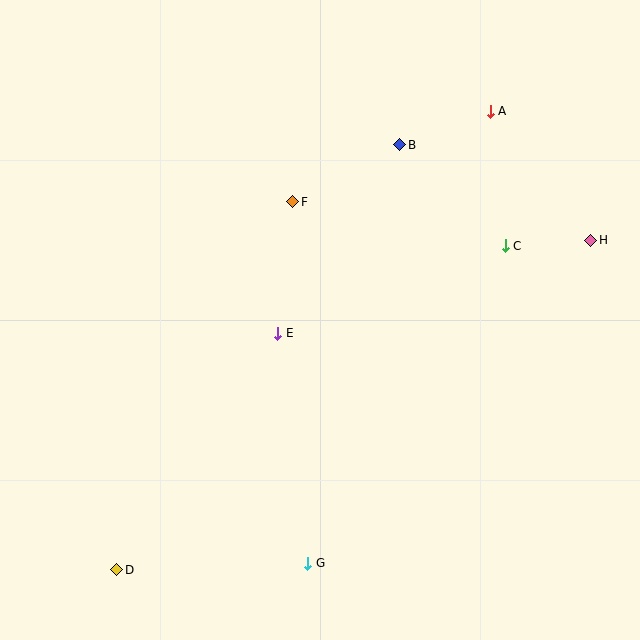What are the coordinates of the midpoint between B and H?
The midpoint between B and H is at (495, 192).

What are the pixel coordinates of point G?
Point G is at (308, 563).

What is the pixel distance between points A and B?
The distance between A and B is 96 pixels.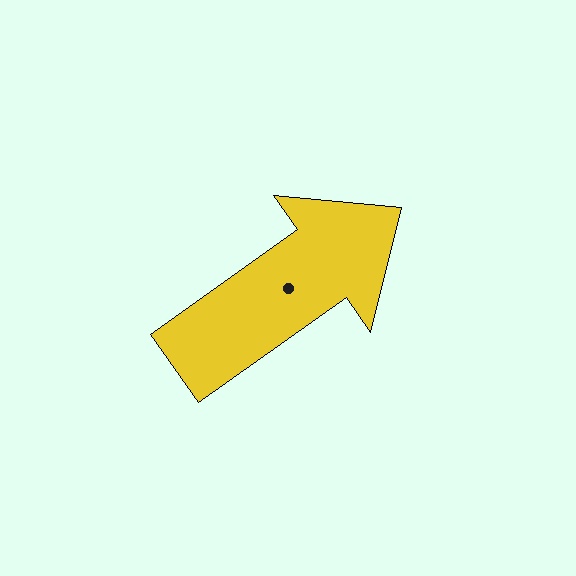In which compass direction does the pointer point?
Northeast.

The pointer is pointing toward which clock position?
Roughly 2 o'clock.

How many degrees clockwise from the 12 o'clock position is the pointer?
Approximately 55 degrees.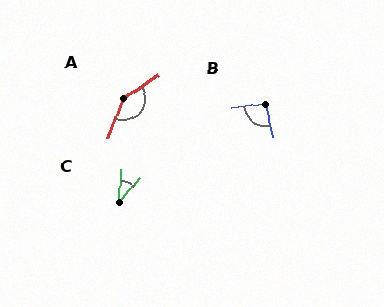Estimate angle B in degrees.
Approximately 96 degrees.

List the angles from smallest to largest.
C (37°), B (96°), A (145°).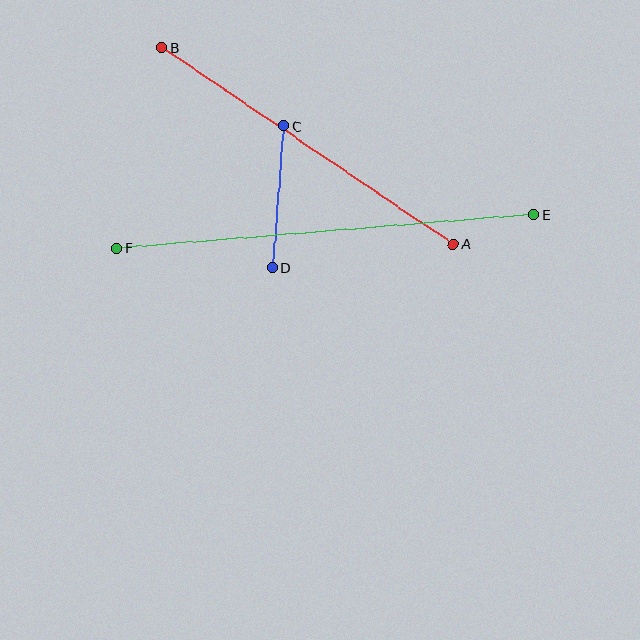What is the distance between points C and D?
The distance is approximately 142 pixels.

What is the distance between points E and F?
The distance is approximately 418 pixels.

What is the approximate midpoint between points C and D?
The midpoint is at approximately (278, 197) pixels.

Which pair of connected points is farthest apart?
Points E and F are farthest apart.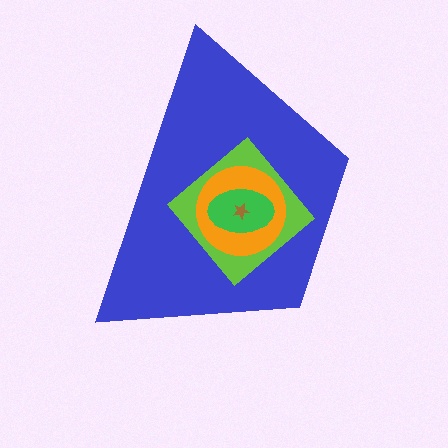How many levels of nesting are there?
5.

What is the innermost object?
The brown star.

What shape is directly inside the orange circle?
The green ellipse.